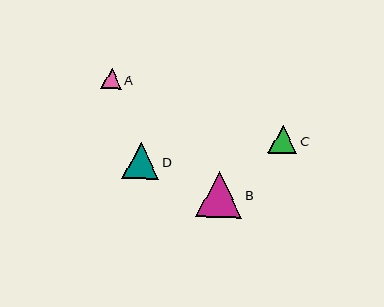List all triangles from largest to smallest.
From largest to smallest: B, D, C, A.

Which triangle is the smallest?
Triangle A is the smallest with a size of approximately 20 pixels.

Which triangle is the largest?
Triangle B is the largest with a size of approximately 46 pixels.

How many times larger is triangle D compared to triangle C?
Triangle D is approximately 1.3 times the size of triangle C.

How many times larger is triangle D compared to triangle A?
Triangle D is approximately 1.8 times the size of triangle A.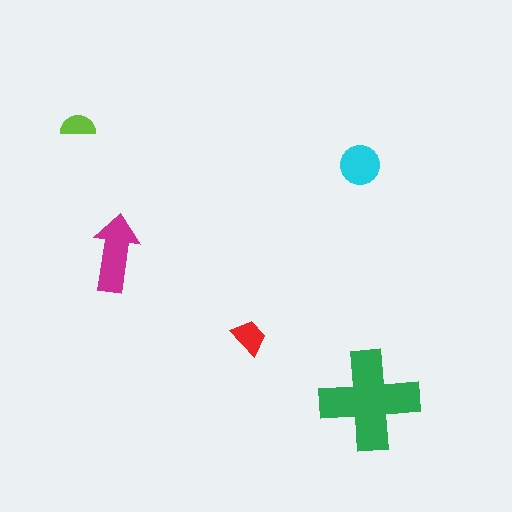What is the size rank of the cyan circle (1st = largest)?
3rd.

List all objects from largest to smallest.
The green cross, the magenta arrow, the cyan circle, the red trapezoid, the lime semicircle.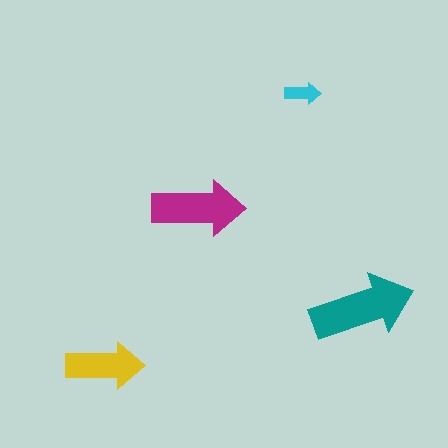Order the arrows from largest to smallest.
the teal one, the magenta one, the yellow one, the cyan one.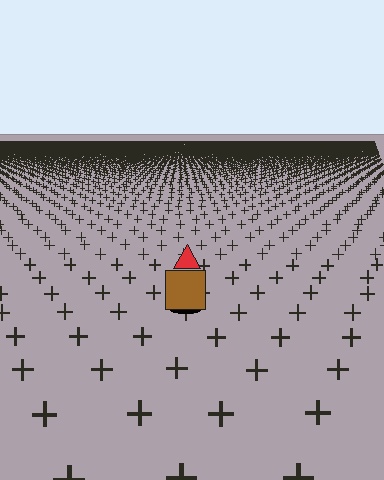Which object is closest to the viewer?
The brown square is closest. The texture marks near it are larger and more spread out.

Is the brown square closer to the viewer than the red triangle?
Yes. The brown square is closer — you can tell from the texture gradient: the ground texture is coarser near it.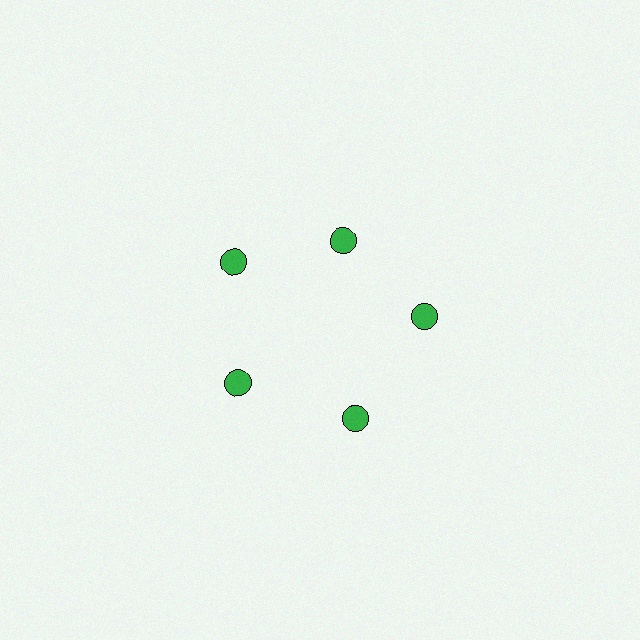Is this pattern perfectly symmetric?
No. The 5 green circles are arranged in a ring, but one element near the 1 o'clock position is pulled inward toward the center, breaking the 5-fold rotational symmetry.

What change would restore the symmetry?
The symmetry would be restored by moving it outward, back onto the ring so that all 5 circles sit at equal angles and equal distance from the center.